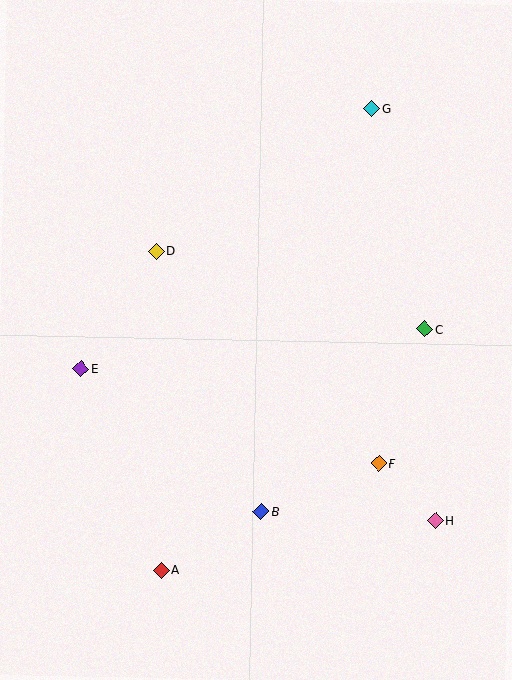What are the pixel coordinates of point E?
Point E is at (81, 369).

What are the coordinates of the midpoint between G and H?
The midpoint between G and H is at (404, 314).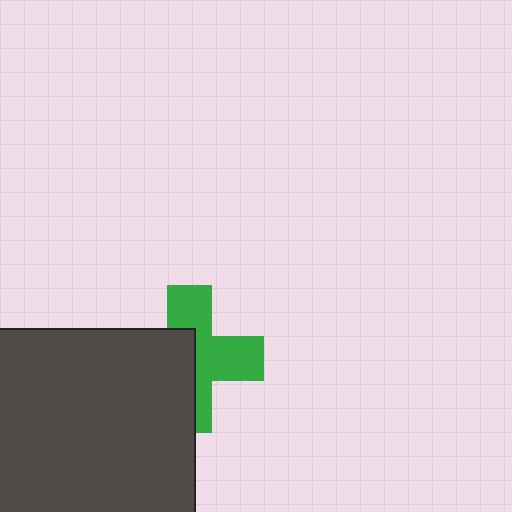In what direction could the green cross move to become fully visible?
The green cross could move right. That would shift it out from behind the dark gray square entirely.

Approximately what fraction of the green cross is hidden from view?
Roughly 47% of the green cross is hidden behind the dark gray square.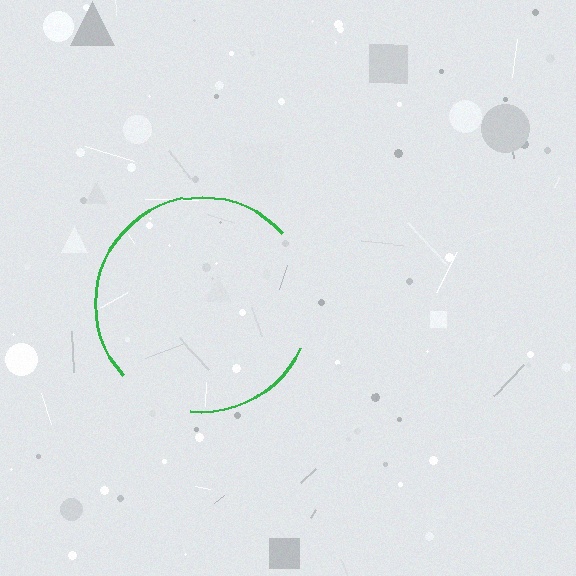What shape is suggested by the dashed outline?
The dashed outline suggests a circle.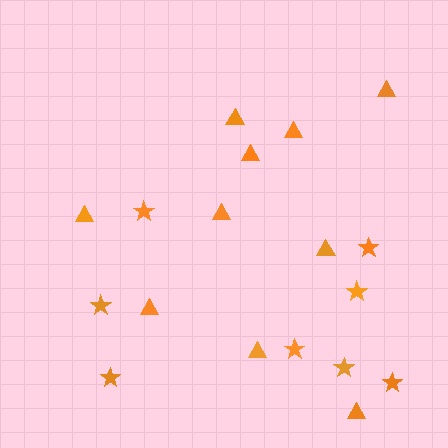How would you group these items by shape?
There are 2 groups: one group of triangles (10) and one group of stars (8).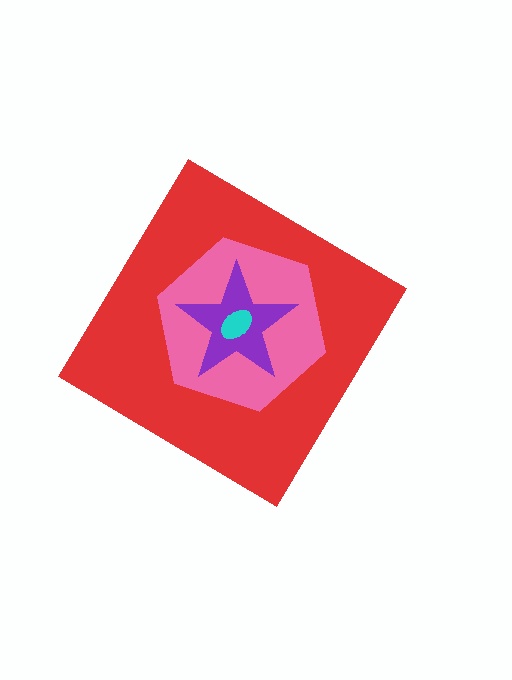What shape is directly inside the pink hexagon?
The purple star.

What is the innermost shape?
The cyan ellipse.